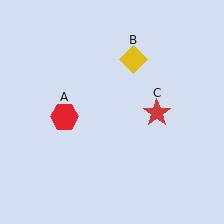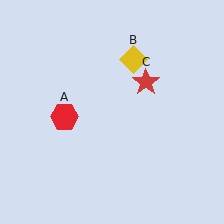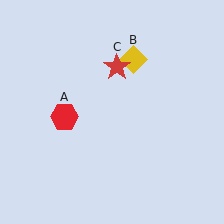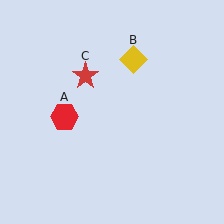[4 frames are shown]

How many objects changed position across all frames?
1 object changed position: red star (object C).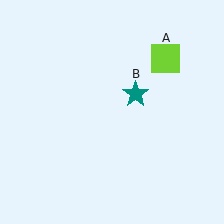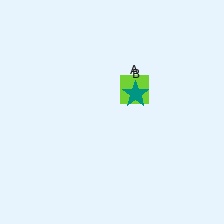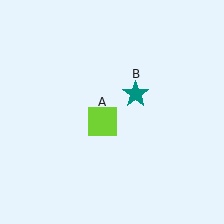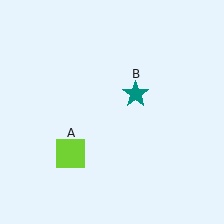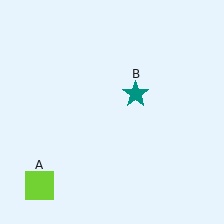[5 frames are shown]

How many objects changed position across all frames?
1 object changed position: lime square (object A).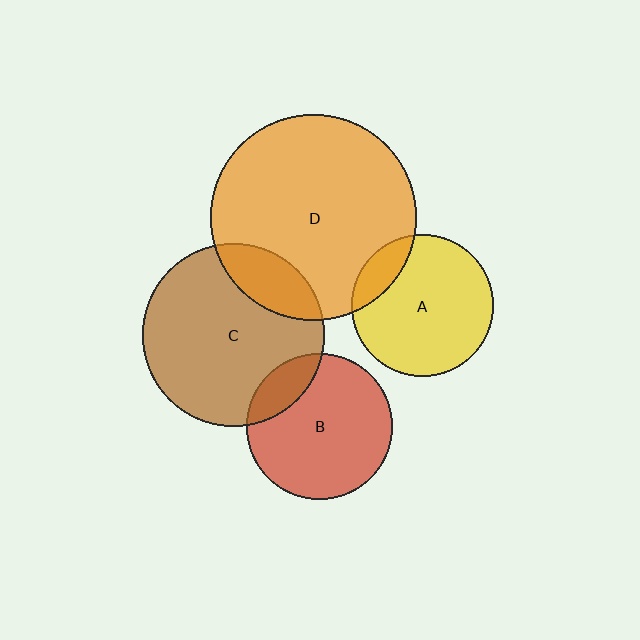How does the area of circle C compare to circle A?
Approximately 1.7 times.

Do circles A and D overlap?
Yes.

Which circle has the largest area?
Circle D (orange).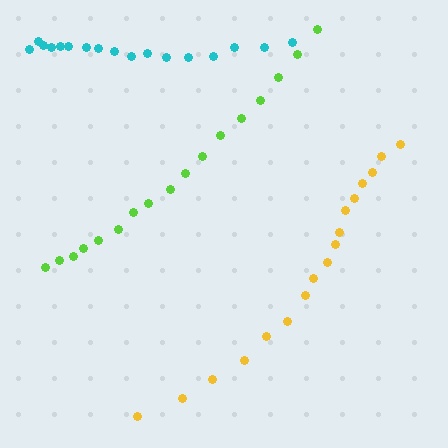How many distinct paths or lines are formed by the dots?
There are 3 distinct paths.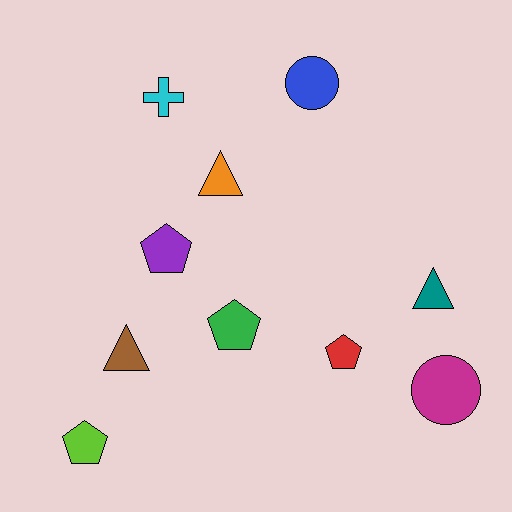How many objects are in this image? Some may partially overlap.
There are 10 objects.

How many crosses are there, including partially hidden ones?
There is 1 cross.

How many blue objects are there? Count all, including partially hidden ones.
There is 1 blue object.